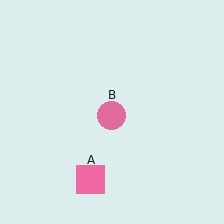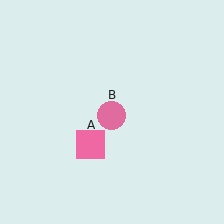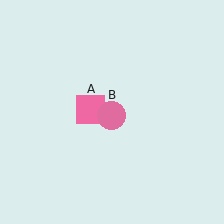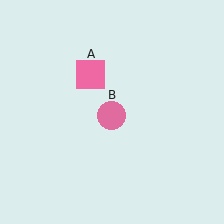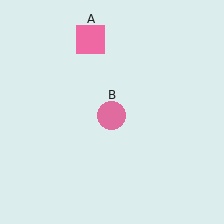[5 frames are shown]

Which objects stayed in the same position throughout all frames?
Pink circle (object B) remained stationary.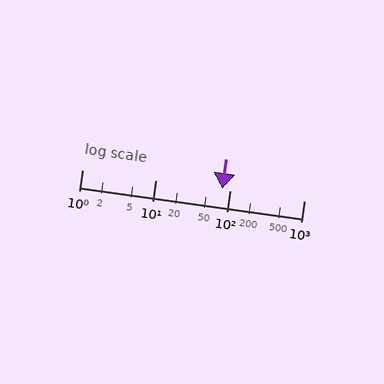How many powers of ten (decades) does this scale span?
The scale spans 3 decades, from 1 to 1000.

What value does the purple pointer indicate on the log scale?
The pointer indicates approximately 78.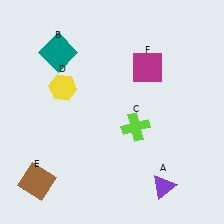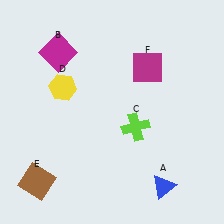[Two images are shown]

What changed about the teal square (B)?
In Image 1, B is teal. In Image 2, it changed to magenta.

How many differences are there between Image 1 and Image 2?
There are 2 differences between the two images.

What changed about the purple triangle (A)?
In Image 1, A is purple. In Image 2, it changed to blue.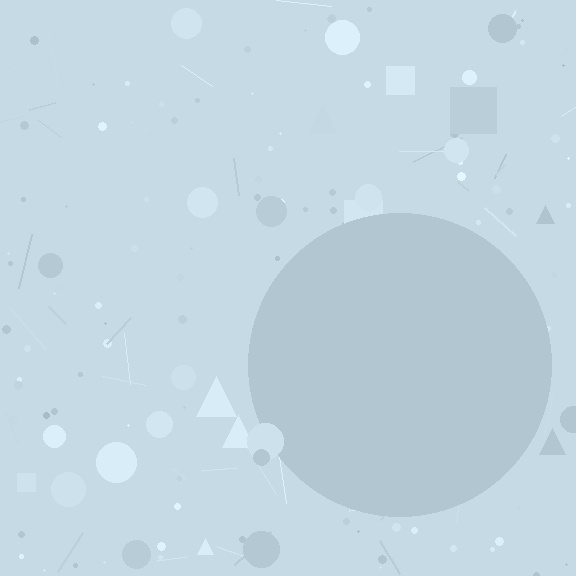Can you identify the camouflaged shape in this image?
The camouflaged shape is a circle.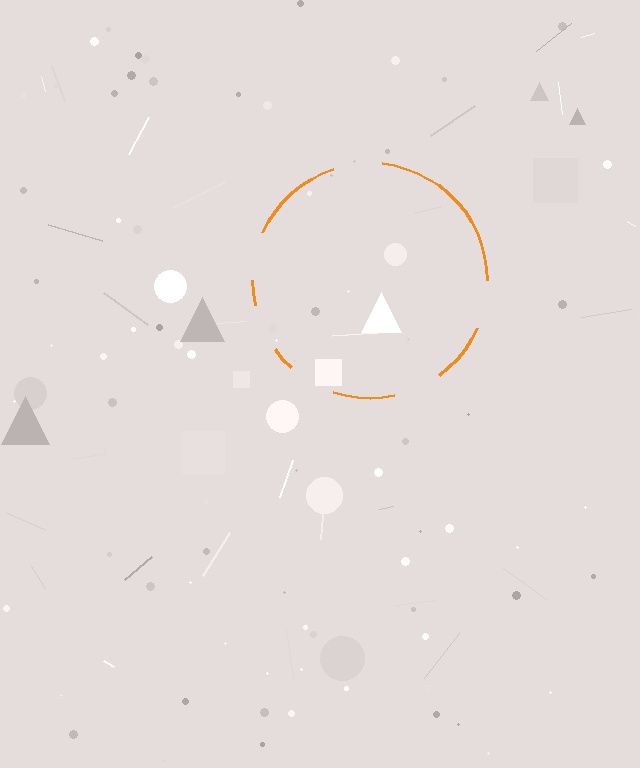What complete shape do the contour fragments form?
The contour fragments form a circle.